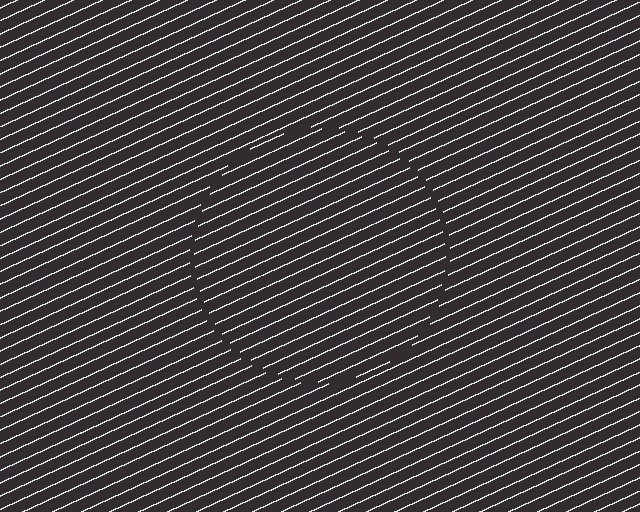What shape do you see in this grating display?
An illusory circle. The interior of the shape contains the same grating, shifted by half a period — the contour is defined by the phase discontinuity where line-ends from the inner and outer gratings abut.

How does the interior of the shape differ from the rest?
The interior of the shape contains the same grating, shifted by half a period — the contour is defined by the phase discontinuity where line-ends from the inner and outer gratings abut.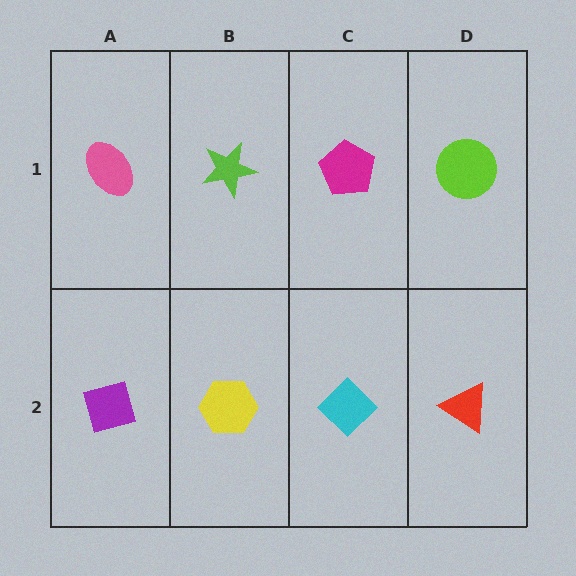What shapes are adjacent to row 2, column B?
A lime star (row 1, column B), a purple diamond (row 2, column A), a cyan diamond (row 2, column C).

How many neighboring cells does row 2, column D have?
2.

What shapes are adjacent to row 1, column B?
A yellow hexagon (row 2, column B), a pink ellipse (row 1, column A), a magenta pentagon (row 1, column C).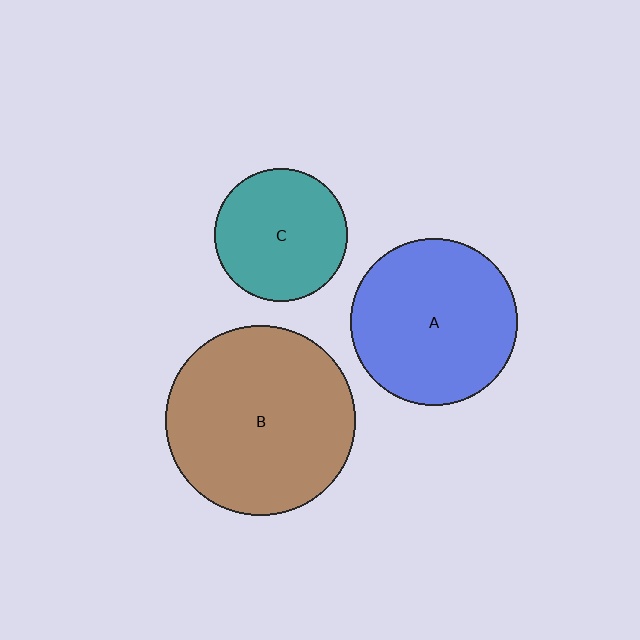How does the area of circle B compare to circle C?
Approximately 2.1 times.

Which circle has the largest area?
Circle B (brown).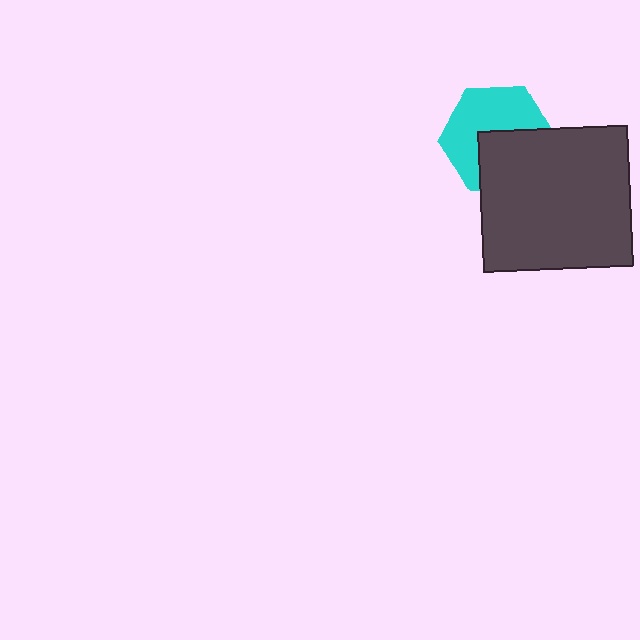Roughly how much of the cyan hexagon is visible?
About half of it is visible (roughly 57%).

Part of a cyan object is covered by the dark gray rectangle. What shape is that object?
It is a hexagon.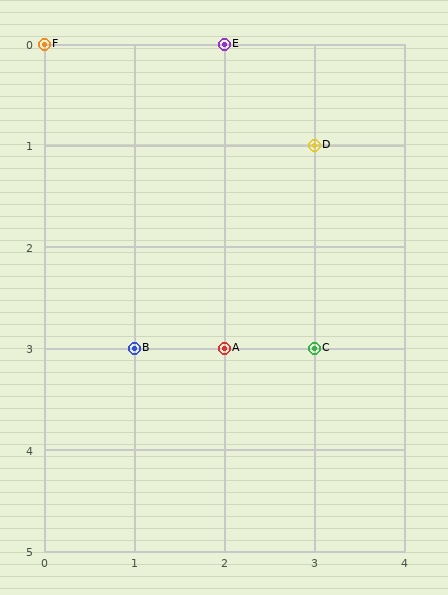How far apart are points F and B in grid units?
Points F and B are 1 column and 3 rows apart (about 3.2 grid units diagonally).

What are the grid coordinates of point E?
Point E is at grid coordinates (2, 0).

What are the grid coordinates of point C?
Point C is at grid coordinates (3, 3).